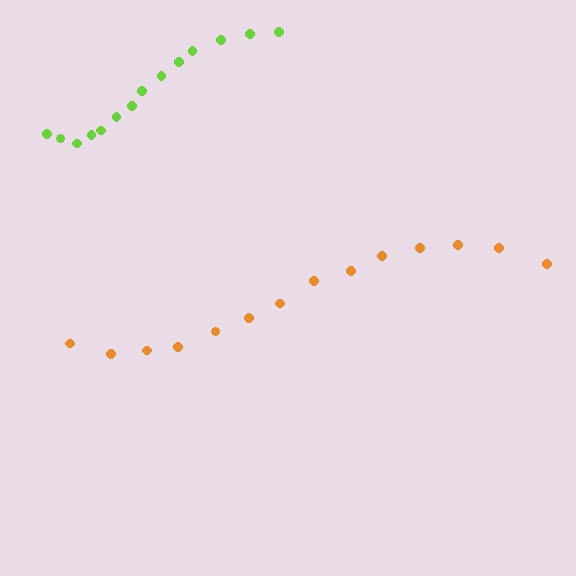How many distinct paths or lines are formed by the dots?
There are 2 distinct paths.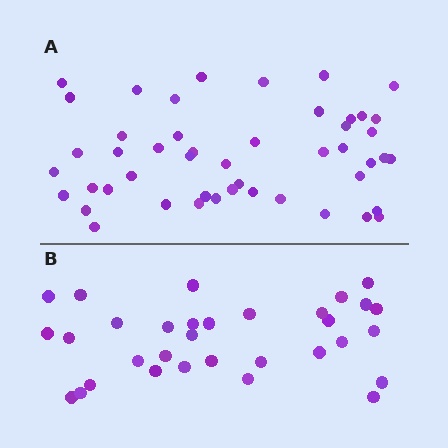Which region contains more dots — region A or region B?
Region A (the top region) has more dots.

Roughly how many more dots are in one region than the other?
Region A has approximately 15 more dots than region B.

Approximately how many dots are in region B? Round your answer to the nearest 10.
About 30 dots. (The exact count is 32, which rounds to 30.)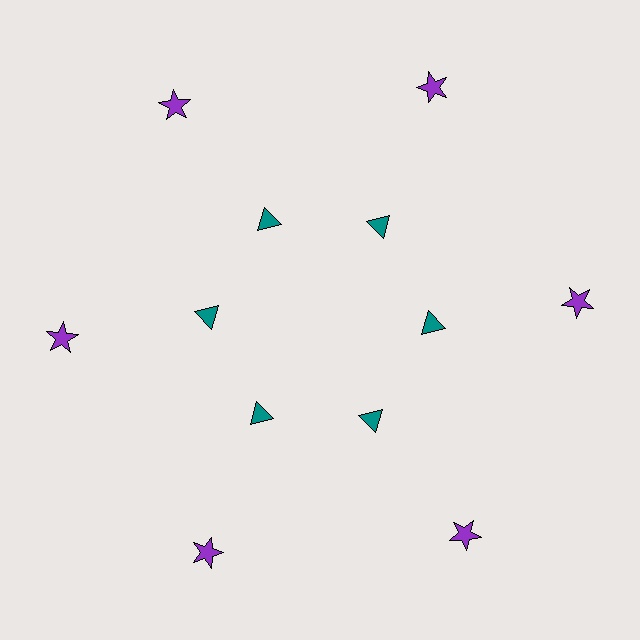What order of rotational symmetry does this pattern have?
This pattern has 6-fold rotational symmetry.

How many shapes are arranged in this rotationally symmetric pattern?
There are 12 shapes, arranged in 6 groups of 2.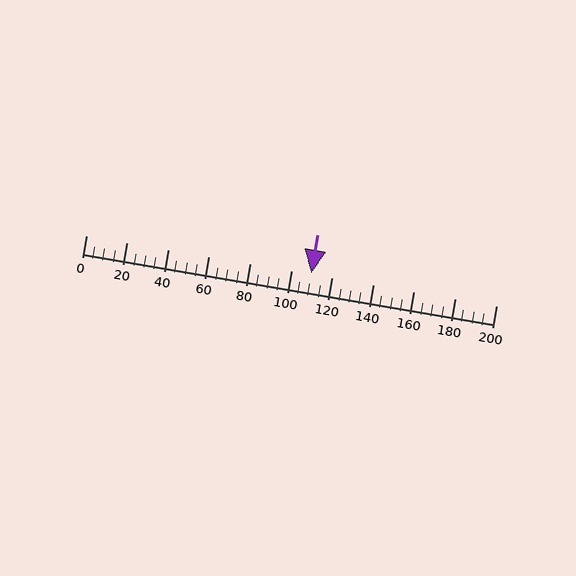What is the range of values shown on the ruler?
The ruler shows values from 0 to 200.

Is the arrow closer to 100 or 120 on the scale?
The arrow is closer to 120.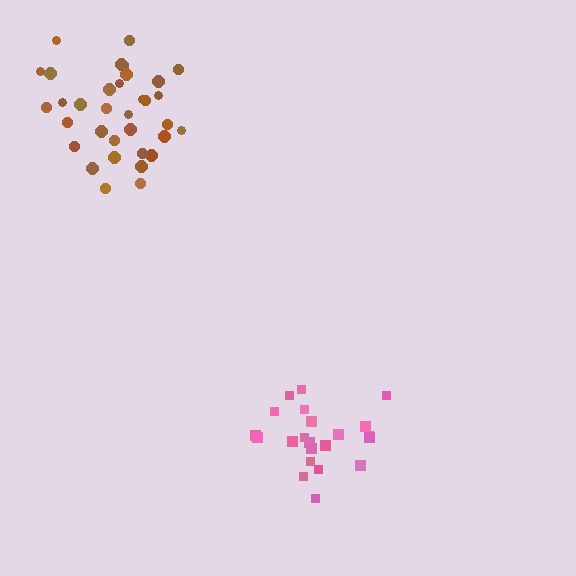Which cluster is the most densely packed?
Brown.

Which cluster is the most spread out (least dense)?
Pink.